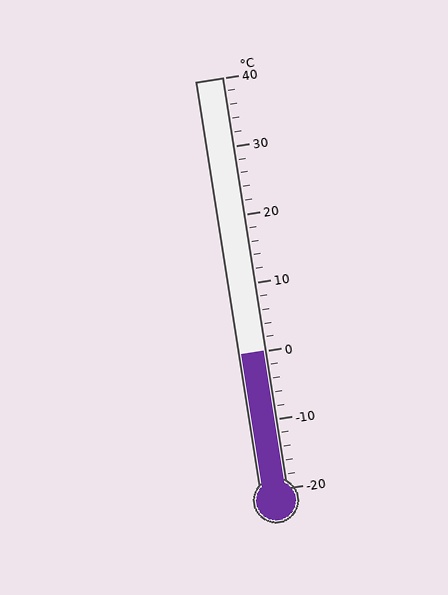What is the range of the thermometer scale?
The thermometer scale ranges from -20°C to 40°C.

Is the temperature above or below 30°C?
The temperature is below 30°C.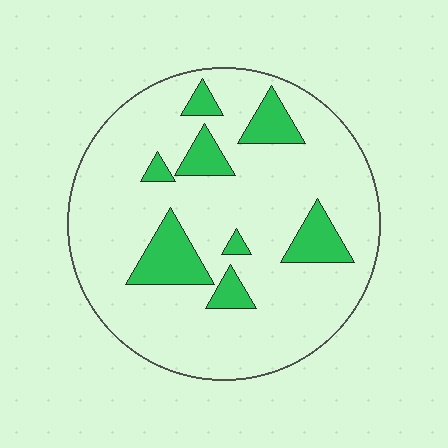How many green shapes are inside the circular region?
8.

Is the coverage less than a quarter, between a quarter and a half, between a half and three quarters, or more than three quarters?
Less than a quarter.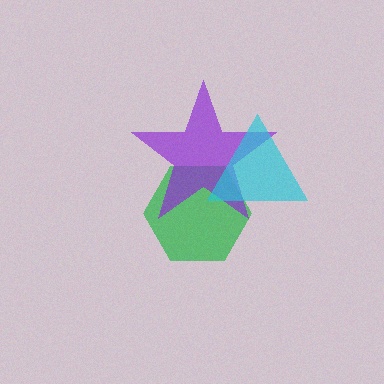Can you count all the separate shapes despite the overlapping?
Yes, there are 3 separate shapes.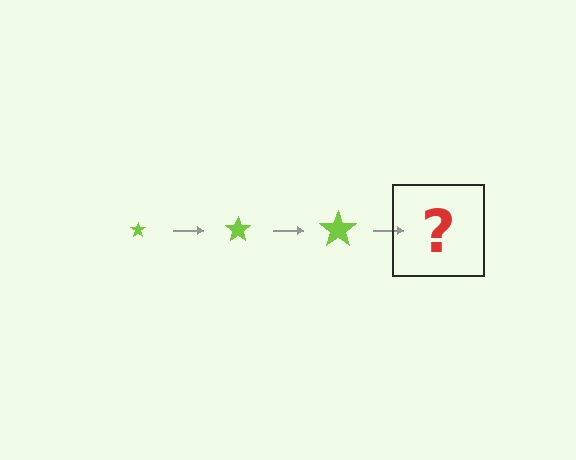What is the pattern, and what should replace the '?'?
The pattern is that the star gets progressively larger each step. The '?' should be a lime star, larger than the previous one.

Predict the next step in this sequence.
The next step is a lime star, larger than the previous one.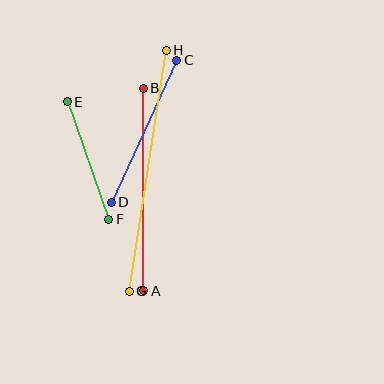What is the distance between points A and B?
The distance is approximately 202 pixels.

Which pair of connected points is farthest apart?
Points G and H are farthest apart.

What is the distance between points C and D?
The distance is approximately 156 pixels.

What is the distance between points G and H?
The distance is approximately 244 pixels.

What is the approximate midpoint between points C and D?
The midpoint is at approximately (144, 131) pixels.